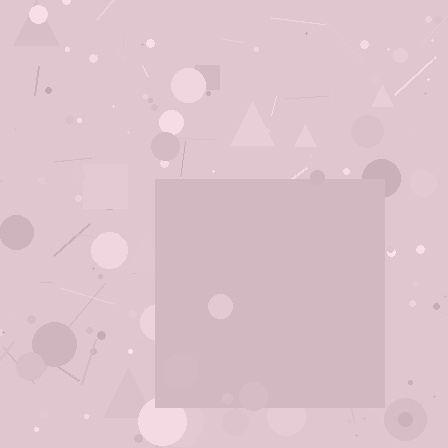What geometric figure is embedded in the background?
A square is embedded in the background.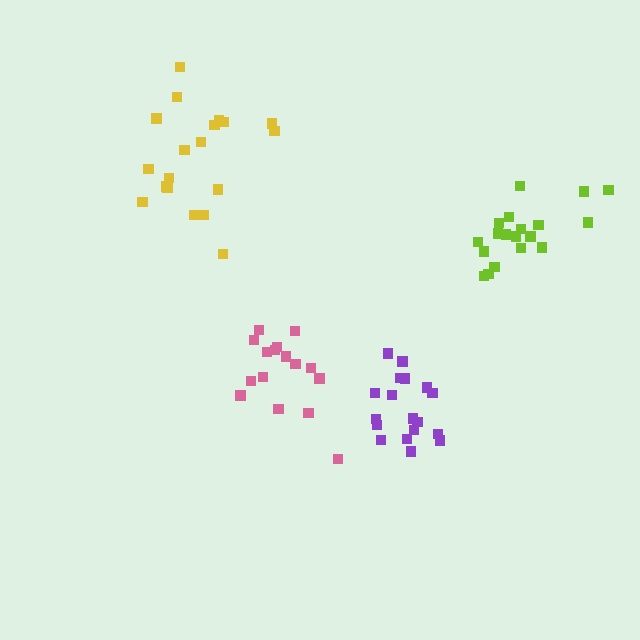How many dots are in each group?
Group 1: 19 dots, Group 2: 18 dots, Group 3: 16 dots, Group 4: 19 dots (72 total).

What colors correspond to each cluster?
The clusters are colored: yellow, purple, pink, lime.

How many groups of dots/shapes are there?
There are 4 groups.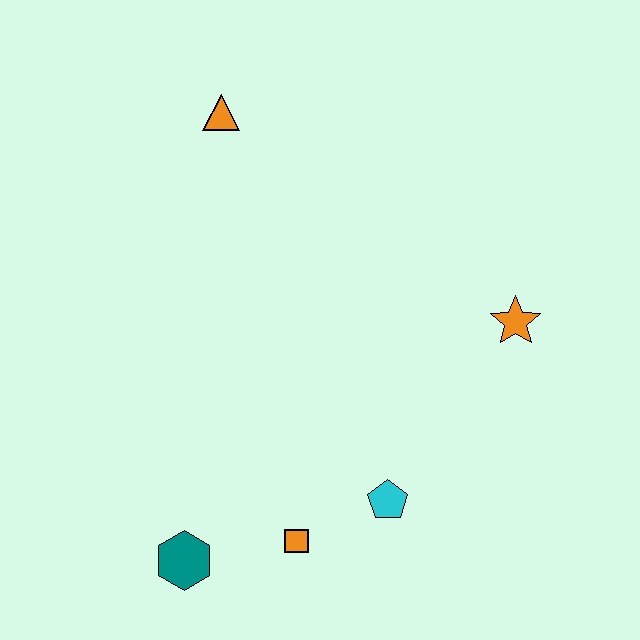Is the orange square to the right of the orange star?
No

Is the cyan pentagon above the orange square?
Yes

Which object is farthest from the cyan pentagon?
The orange triangle is farthest from the cyan pentagon.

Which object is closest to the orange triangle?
The orange star is closest to the orange triangle.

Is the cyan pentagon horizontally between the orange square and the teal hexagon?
No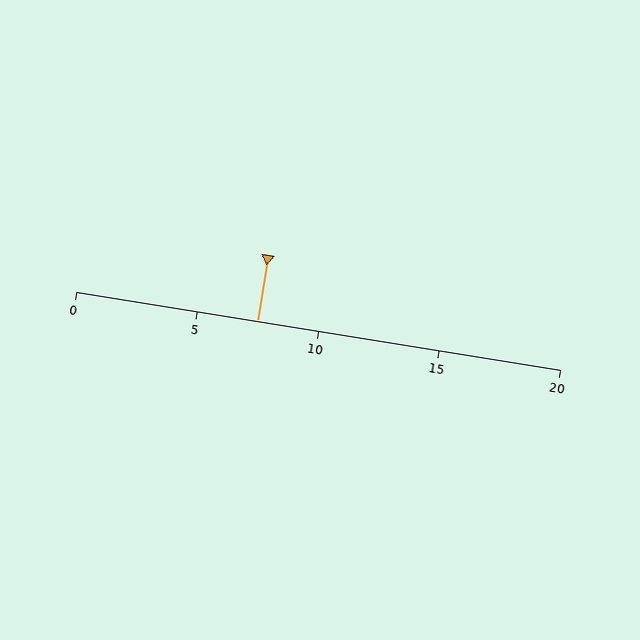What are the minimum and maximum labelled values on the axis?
The axis runs from 0 to 20.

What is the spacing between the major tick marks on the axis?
The major ticks are spaced 5 apart.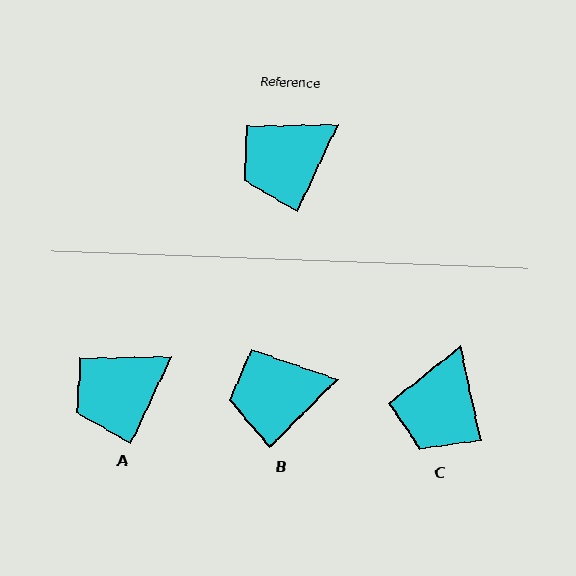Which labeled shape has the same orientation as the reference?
A.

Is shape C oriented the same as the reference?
No, it is off by about 37 degrees.